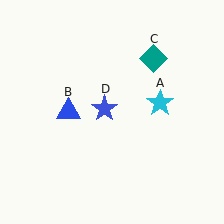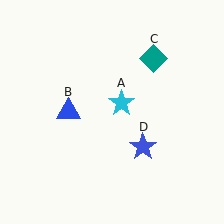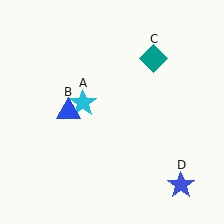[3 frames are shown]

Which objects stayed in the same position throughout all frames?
Blue triangle (object B) and teal diamond (object C) remained stationary.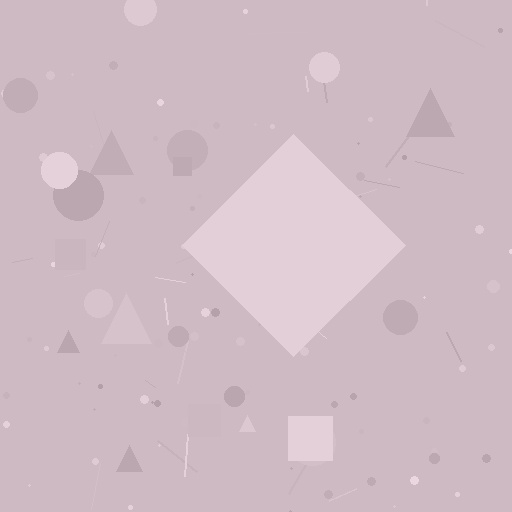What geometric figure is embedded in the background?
A diamond is embedded in the background.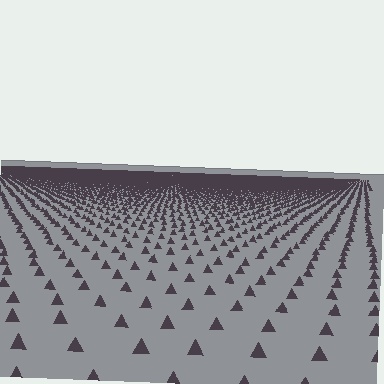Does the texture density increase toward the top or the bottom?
Density increases toward the top.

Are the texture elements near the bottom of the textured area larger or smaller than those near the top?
Larger. Near the bottom, elements are closer to the viewer and appear at a bigger on-screen size.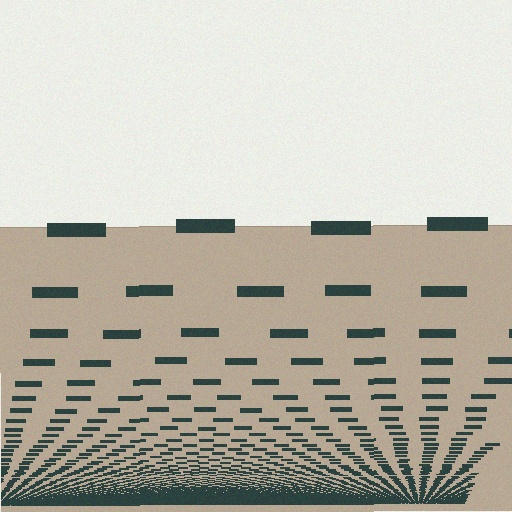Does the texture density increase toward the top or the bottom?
Density increases toward the bottom.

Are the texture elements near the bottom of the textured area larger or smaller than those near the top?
Smaller. The gradient is inverted — elements near the bottom are smaller and denser.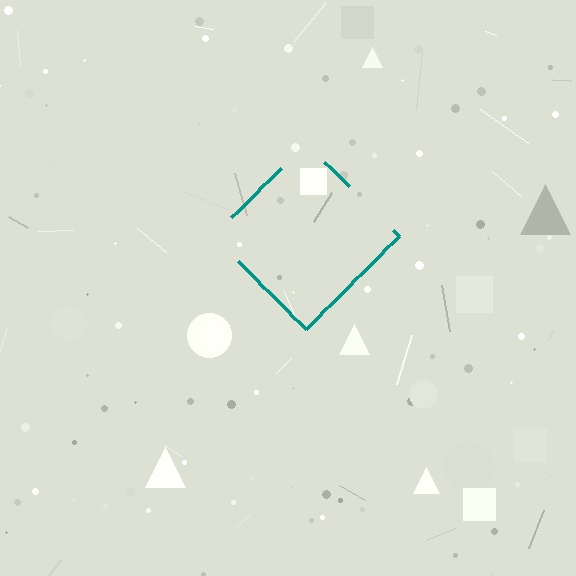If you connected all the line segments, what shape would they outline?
They would outline a diamond.